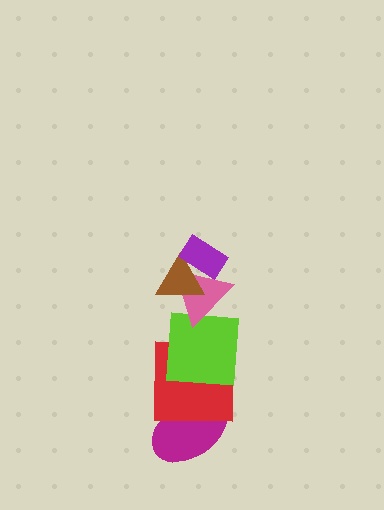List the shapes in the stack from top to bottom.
From top to bottom: the purple rectangle, the brown triangle, the pink triangle, the lime square, the red square, the magenta ellipse.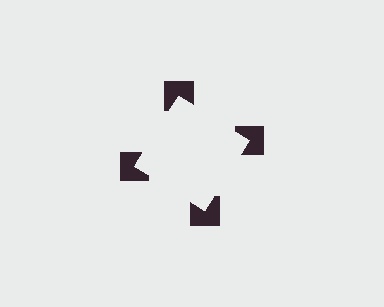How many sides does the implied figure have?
4 sides.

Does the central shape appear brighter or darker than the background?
It typically appears slightly brighter than the background, even though no actual brightness change is drawn.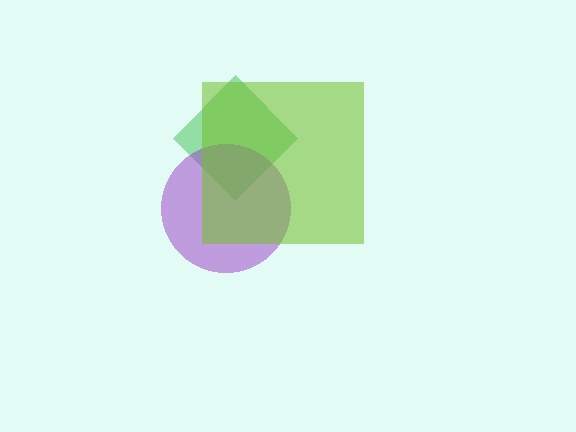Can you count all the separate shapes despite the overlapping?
Yes, there are 3 separate shapes.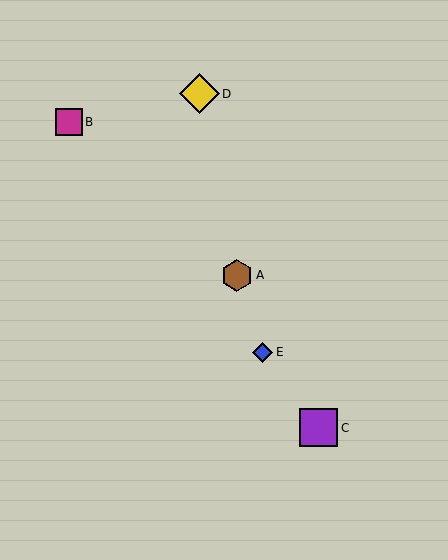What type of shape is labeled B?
Shape B is a magenta square.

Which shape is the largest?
The yellow diamond (labeled D) is the largest.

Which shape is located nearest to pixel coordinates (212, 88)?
The yellow diamond (labeled D) at (199, 94) is nearest to that location.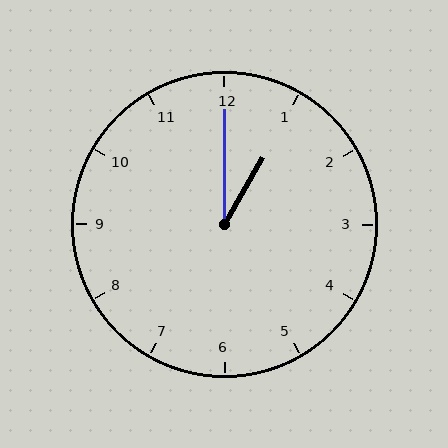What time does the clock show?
1:00.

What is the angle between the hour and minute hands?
Approximately 30 degrees.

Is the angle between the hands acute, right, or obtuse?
It is acute.